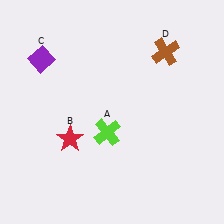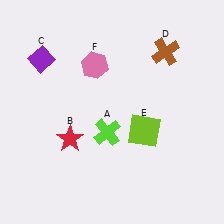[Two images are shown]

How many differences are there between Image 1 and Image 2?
There are 2 differences between the two images.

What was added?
A lime square (E), a pink hexagon (F) were added in Image 2.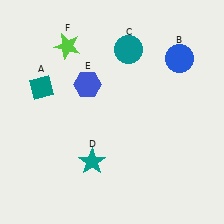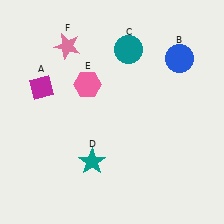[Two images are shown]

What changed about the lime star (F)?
In Image 1, F is lime. In Image 2, it changed to pink.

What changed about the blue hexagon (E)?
In Image 1, E is blue. In Image 2, it changed to pink.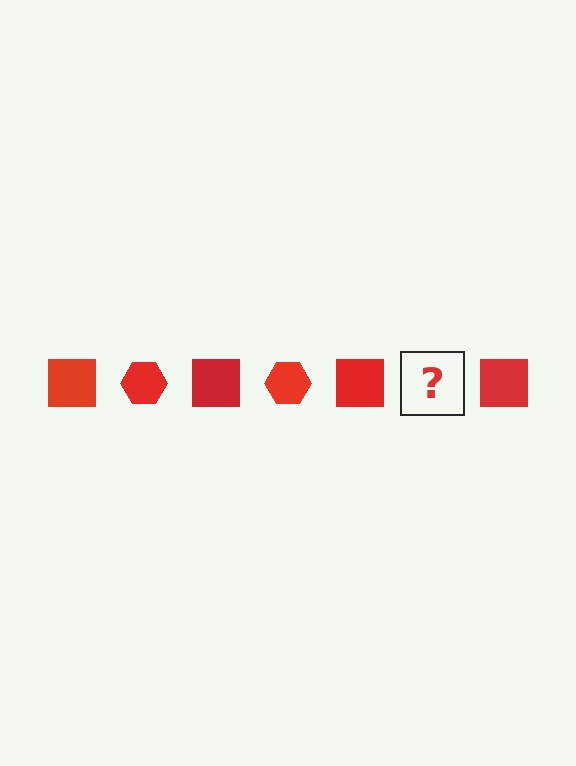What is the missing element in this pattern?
The missing element is a red hexagon.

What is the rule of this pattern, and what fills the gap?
The rule is that the pattern cycles through square, hexagon shapes in red. The gap should be filled with a red hexagon.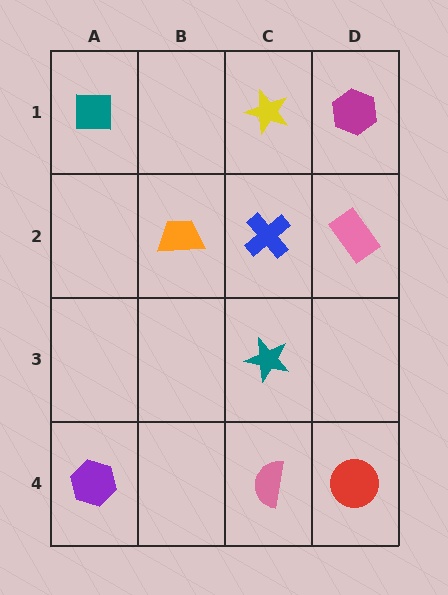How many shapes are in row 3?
1 shape.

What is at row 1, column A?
A teal square.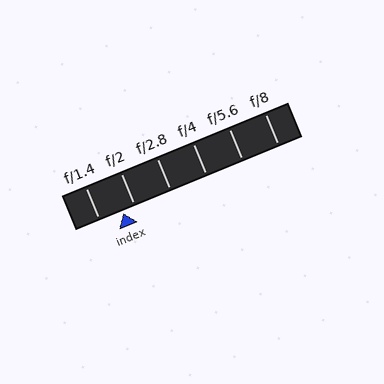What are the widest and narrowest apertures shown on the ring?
The widest aperture shown is f/1.4 and the narrowest is f/8.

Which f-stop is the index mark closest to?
The index mark is closest to f/2.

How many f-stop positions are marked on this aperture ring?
There are 6 f-stop positions marked.